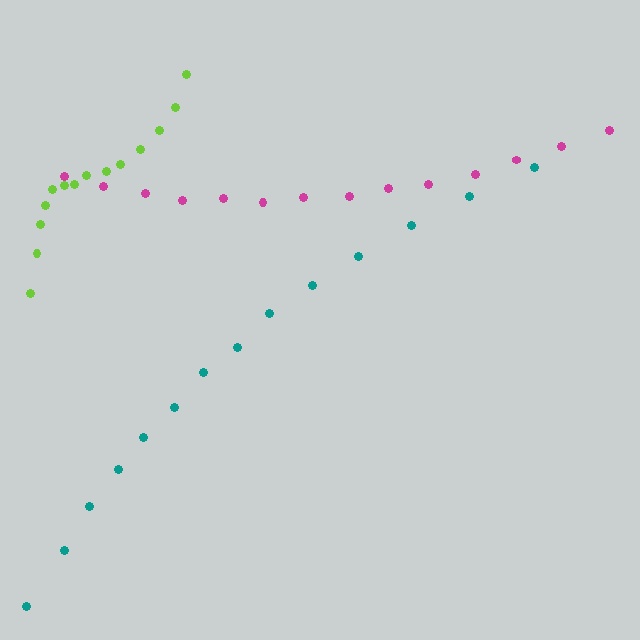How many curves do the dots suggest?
There are 3 distinct paths.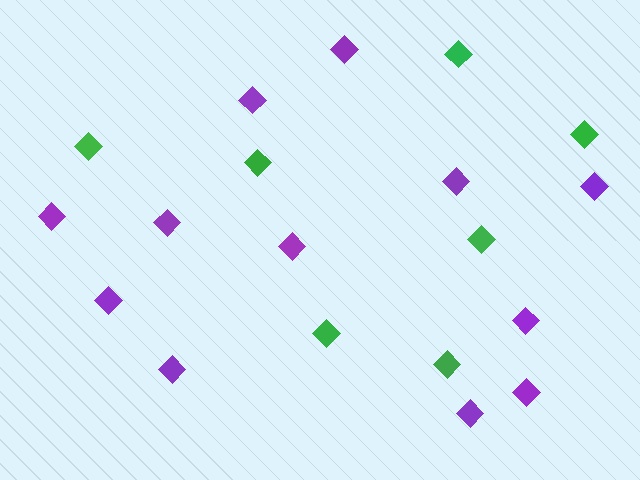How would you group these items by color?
There are 2 groups: one group of purple diamonds (12) and one group of green diamonds (7).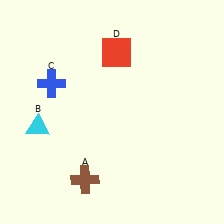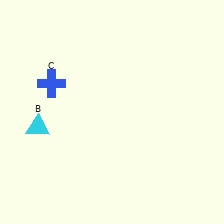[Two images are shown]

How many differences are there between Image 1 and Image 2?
There are 2 differences between the two images.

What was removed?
The red square (D), the brown cross (A) were removed in Image 2.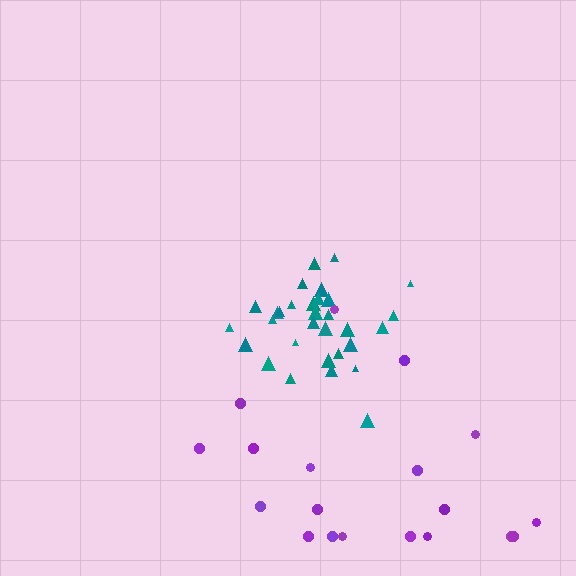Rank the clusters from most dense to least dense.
teal, purple.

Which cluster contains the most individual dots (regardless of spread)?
Teal (33).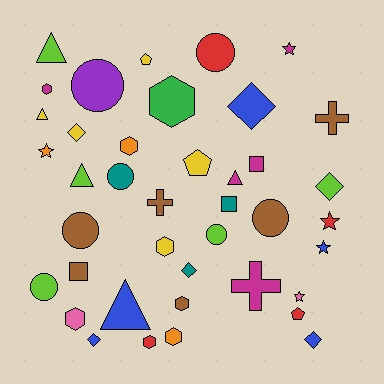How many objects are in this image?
There are 40 objects.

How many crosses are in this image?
There are 3 crosses.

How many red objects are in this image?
There are 4 red objects.